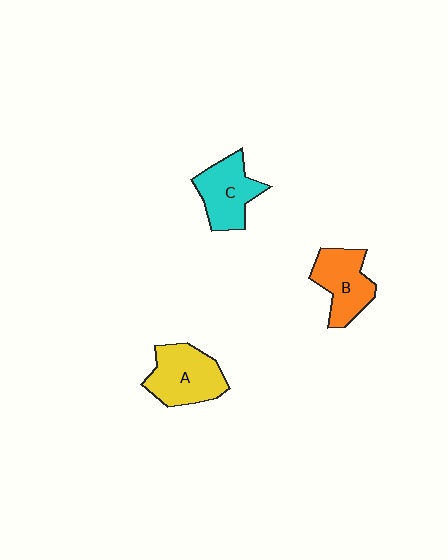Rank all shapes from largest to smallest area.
From largest to smallest: A (yellow), C (cyan), B (orange).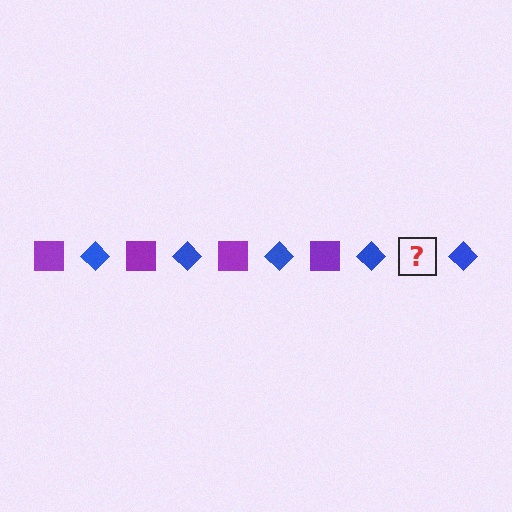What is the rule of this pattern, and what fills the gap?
The rule is that the pattern alternates between purple square and blue diamond. The gap should be filled with a purple square.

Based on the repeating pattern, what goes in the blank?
The blank should be a purple square.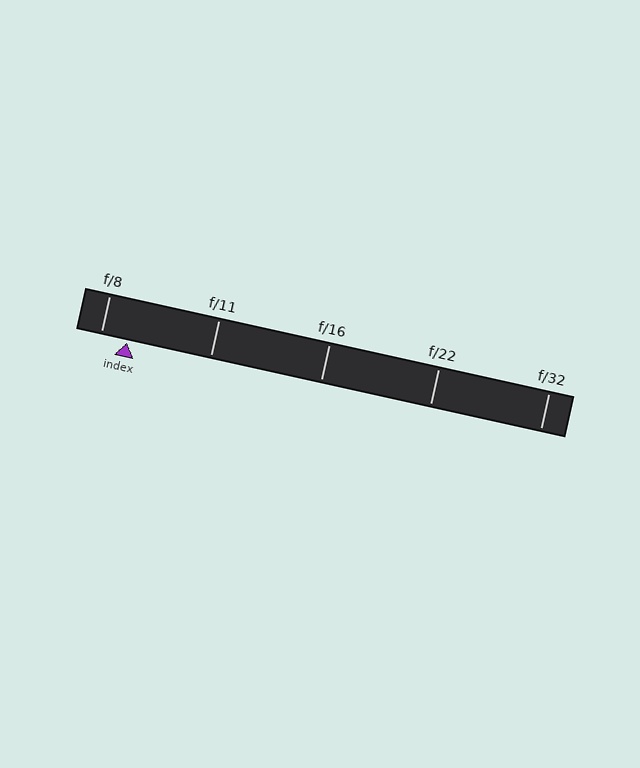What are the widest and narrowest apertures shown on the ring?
The widest aperture shown is f/8 and the narrowest is f/32.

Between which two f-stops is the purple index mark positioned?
The index mark is between f/8 and f/11.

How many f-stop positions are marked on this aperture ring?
There are 5 f-stop positions marked.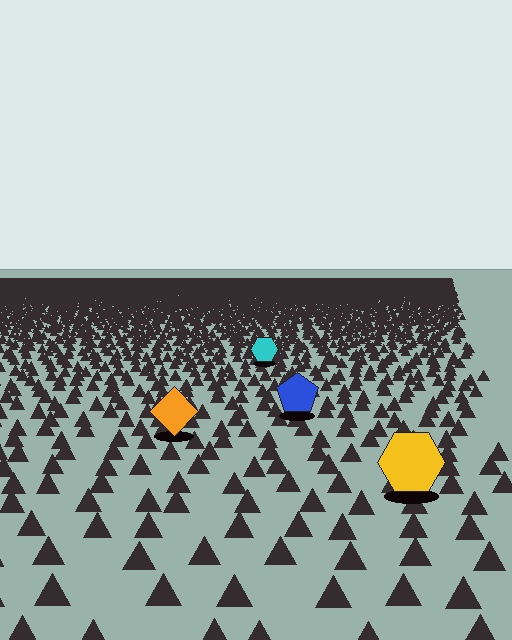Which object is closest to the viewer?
The yellow hexagon is closest. The texture marks near it are larger and more spread out.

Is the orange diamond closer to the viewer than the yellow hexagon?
No. The yellow hexagon is closer — you can tell from the texture gradient: the ground texture is coarser near it.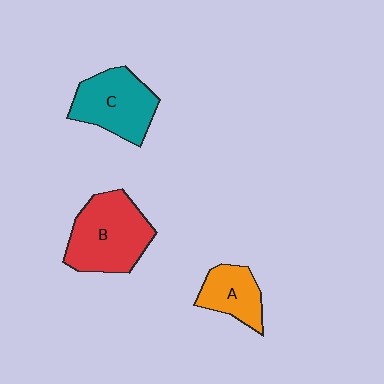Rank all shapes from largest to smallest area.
From largest to smallest: B (red), C (teal), A (orange).